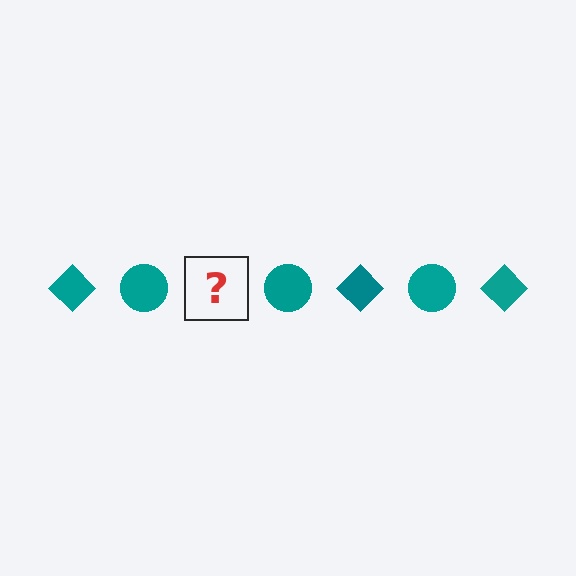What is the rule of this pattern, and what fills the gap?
The rule is that the pattern cycles through diamond, circle shapes in teal. The gap should be filled with a teal diamond.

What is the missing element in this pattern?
The missing element is a teal diamond.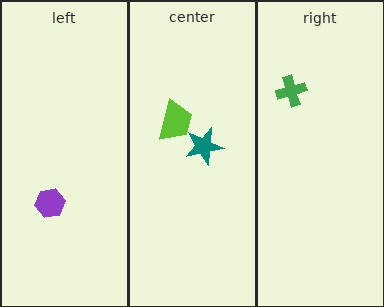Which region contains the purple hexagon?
The left region.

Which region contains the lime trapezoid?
The center region.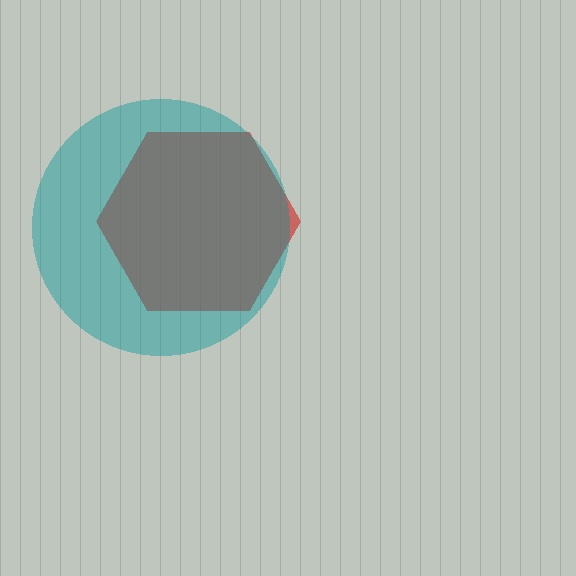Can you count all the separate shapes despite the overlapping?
Yes, there are 2 separate shapes.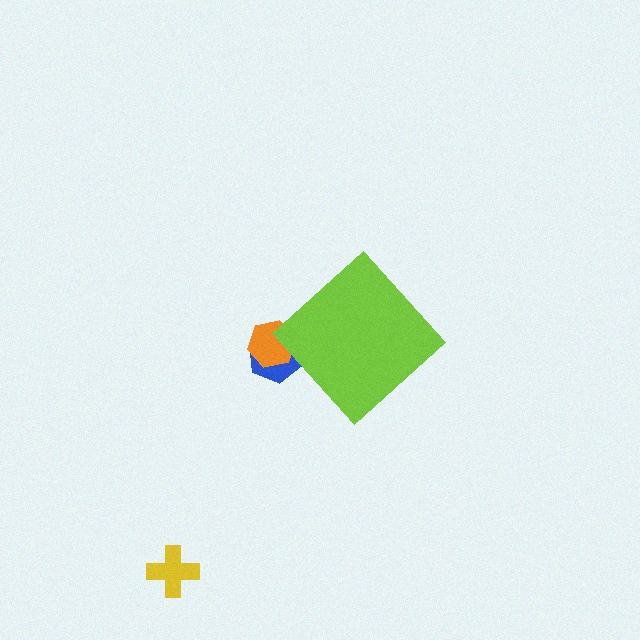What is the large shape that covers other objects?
A lime diamond.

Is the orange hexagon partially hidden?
Yes, the orange hexagon is partially hidden behind the lime diamond.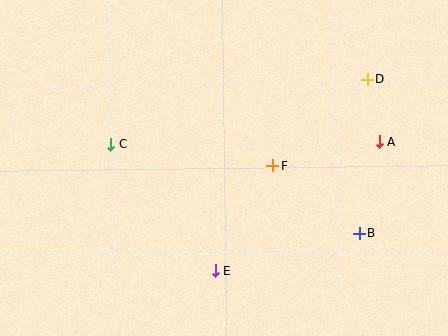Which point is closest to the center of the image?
Point F at (273, 166) is closest to the center.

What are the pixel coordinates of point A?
Point A is at (379, 142).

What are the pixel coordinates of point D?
Point D is at (367, 80).